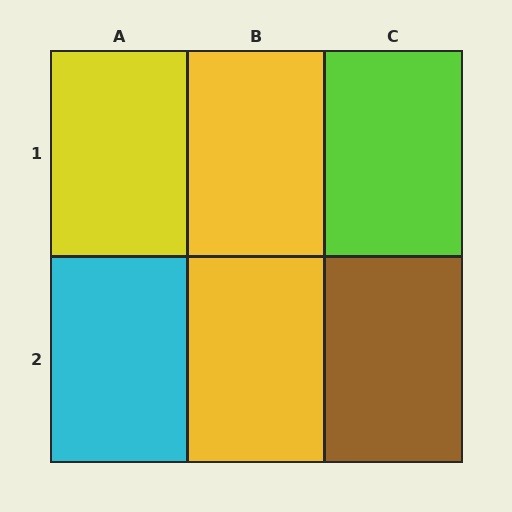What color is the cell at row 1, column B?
Yellow.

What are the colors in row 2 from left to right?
Cyan, yellow, brown.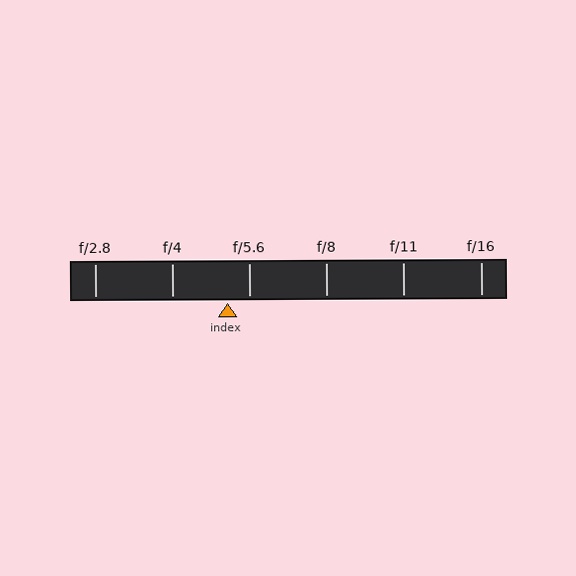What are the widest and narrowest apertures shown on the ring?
The widest aperture shown is f/2.8 and the narrowest is f/16.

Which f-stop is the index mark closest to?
The index mark is closest to f/5.6.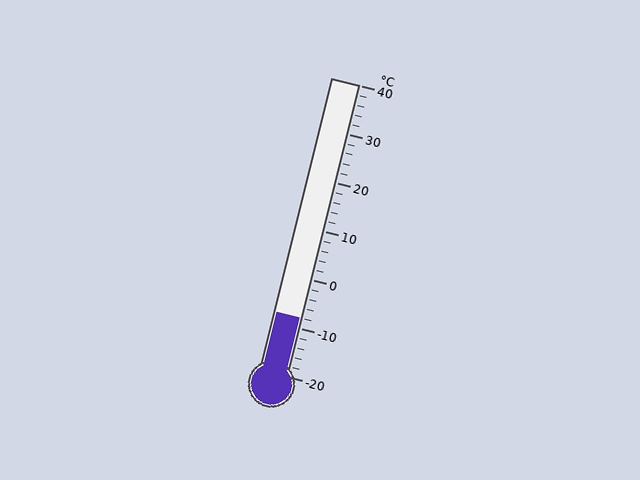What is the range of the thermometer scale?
The thermometer scale ranges from -20°C to 40°C.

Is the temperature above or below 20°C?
The temperature is below 20°C.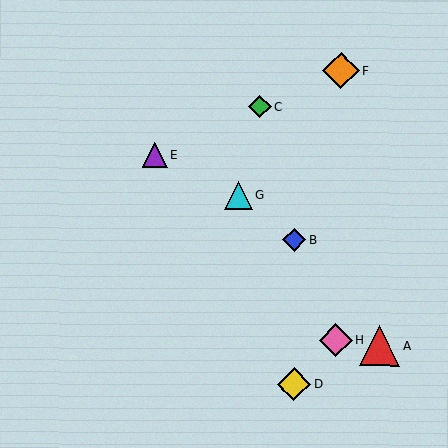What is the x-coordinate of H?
Object H is at x≈335.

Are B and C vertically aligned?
No, B is at x≈294 and C is at x≈260.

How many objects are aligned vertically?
2 objects (B, D) are aligned vertically.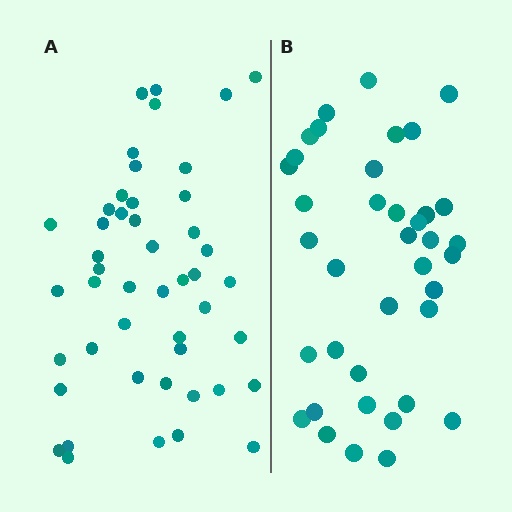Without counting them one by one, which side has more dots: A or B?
Region A (the left region) has more dots.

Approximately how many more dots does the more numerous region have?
Region A has roughly 8 or so more dots than region B.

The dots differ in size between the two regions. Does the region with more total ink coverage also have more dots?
No. Region B has more total ink coverage because its dots are larger, but region A actually contains more individual dots. Total area can be misleading — the number of items is what matters here.